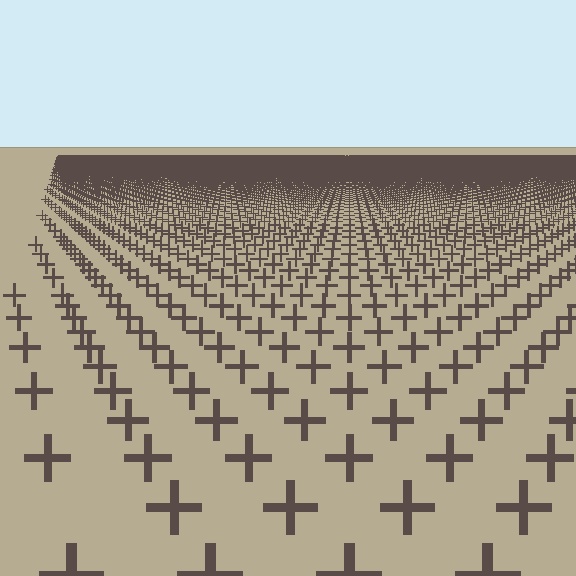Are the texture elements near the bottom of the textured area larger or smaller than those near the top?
Larger. Near the bottom, elements are closer to the viewer and appear at a bigger on-screen size.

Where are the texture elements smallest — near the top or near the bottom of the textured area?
Near the top.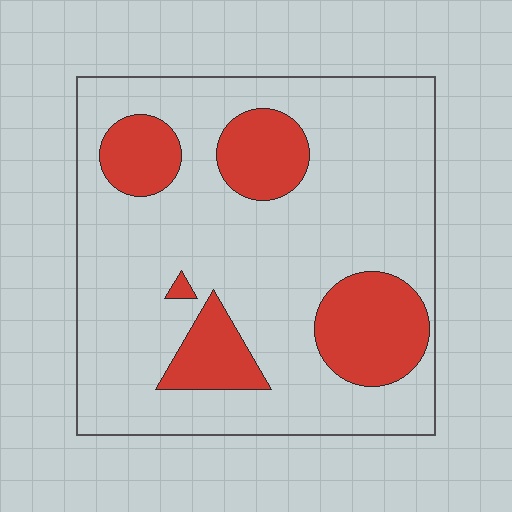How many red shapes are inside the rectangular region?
5.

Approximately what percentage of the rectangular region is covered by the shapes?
Approximately 25%.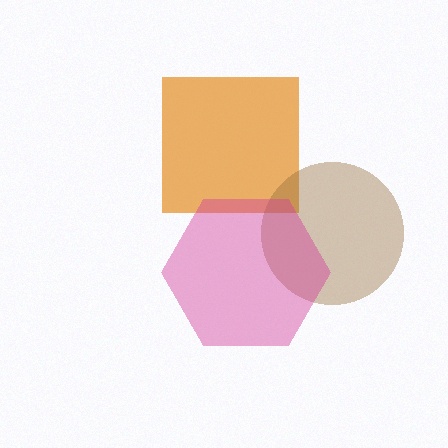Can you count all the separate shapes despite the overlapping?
Yes, there are 3 separate shapes.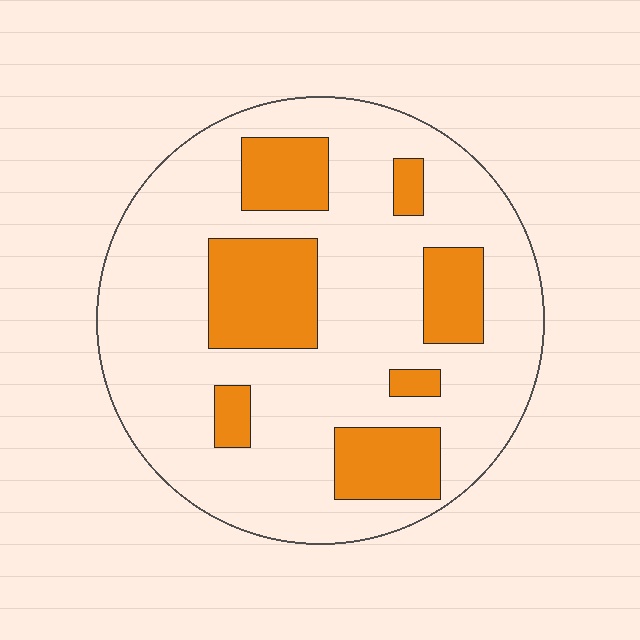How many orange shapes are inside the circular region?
7.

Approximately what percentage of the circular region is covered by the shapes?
Approximately 25%.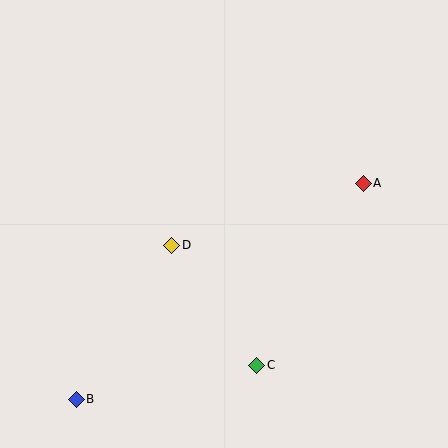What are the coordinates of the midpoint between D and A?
The midpoint between D and A is at (267, 214).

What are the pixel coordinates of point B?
Point B is at (76, 399).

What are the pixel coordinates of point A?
Point A is at (363, 183).